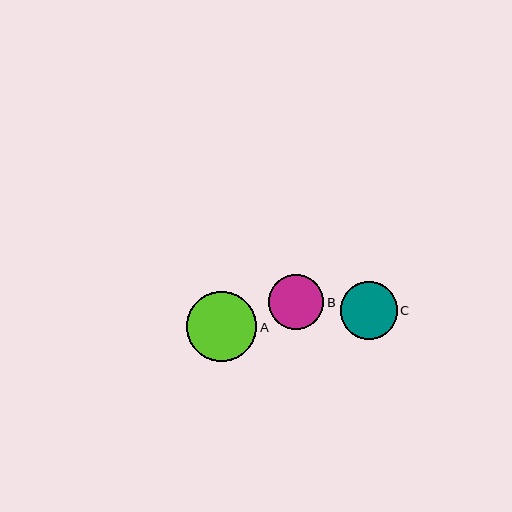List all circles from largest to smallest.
From largest to smallest: A, C, B.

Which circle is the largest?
Circle A is the largest with a size of approximately 70 pixels.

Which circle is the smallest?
Circle B is the smallest with a size of approximately 55 pixels.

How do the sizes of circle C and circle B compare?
Circle C and circle B are approximately the same size.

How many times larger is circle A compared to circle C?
Circle A is approximately 1.2 times the size of circle C.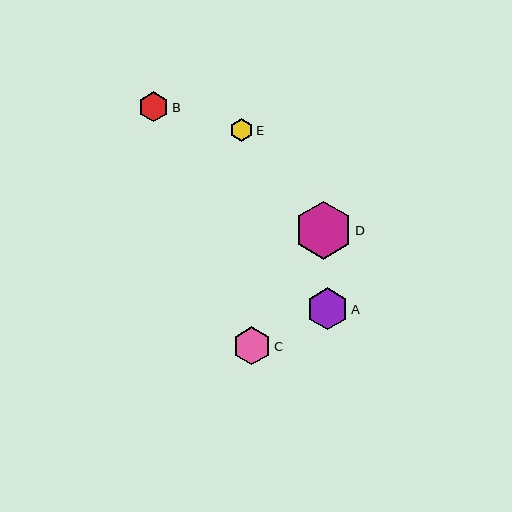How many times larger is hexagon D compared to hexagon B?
Hexagon D is approximately 1.9 times the size of hexagon B.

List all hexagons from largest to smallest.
From largest to smallest: D, A, C, B, E.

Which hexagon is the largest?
Hexagon D is the largest with a size of approximately 58 pixels.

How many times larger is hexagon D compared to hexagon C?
Hexagon D is approximately 1.5 times the size of hexagon C.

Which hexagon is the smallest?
Hexagon E is the smallest with a size of approximately 23 pixels.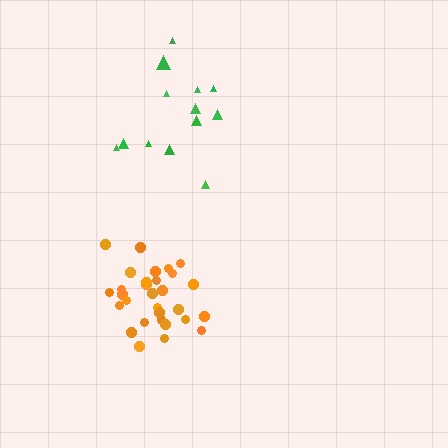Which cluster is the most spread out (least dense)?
Green.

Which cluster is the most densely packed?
Orange.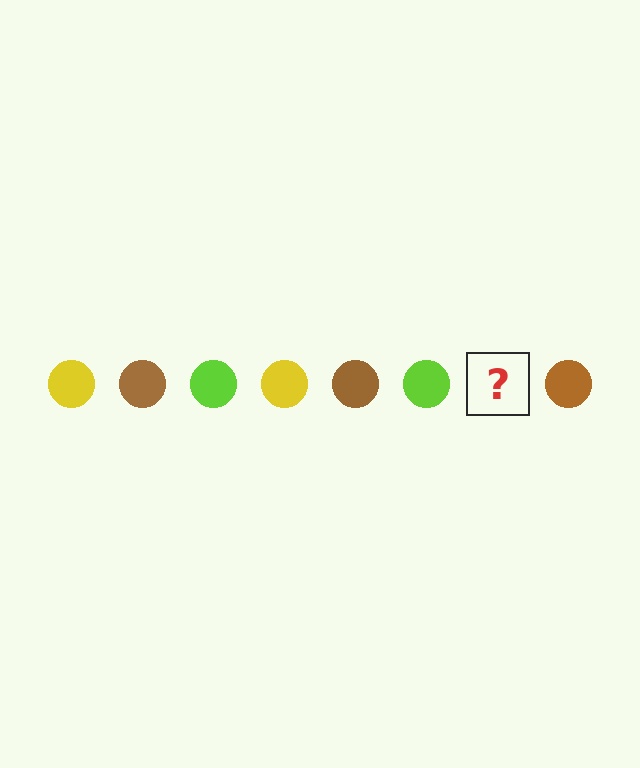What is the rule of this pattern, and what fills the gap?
The rule is that the pattern cycles through yellow, brown, lime circles. The gap should be filled with a yellow circle.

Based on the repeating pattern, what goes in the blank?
The blank should be a yellow circle.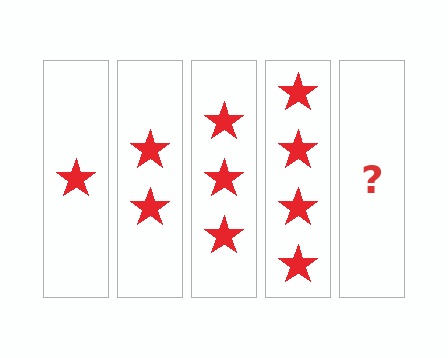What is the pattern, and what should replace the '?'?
The pattern is that each step adds one more star. The '?' should be 5 stars.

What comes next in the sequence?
The next element should be 5 stars.